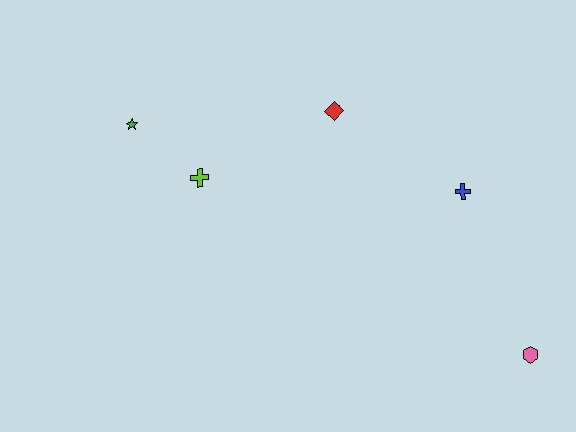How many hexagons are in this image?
There is 1 hexagon.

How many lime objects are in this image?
There is 1 lime object.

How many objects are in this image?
There are 5 objects.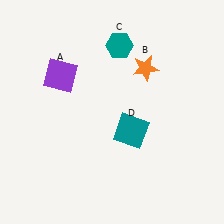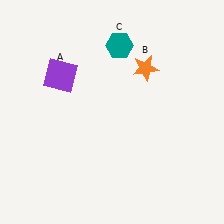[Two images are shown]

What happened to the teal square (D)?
The teal square (D) was removed in Image 2. It was in the bottom-right area of Image 1.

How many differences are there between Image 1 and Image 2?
There is 1 difference between the two images.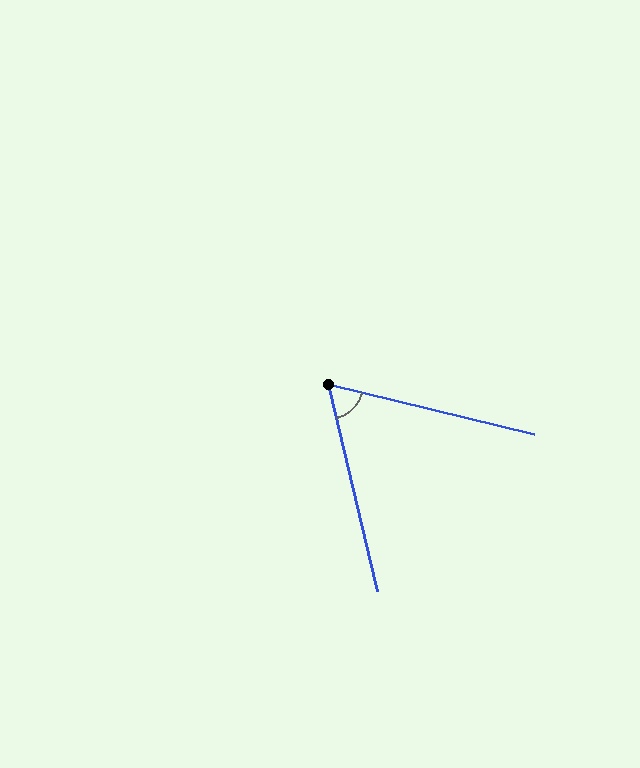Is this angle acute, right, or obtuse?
It is acute.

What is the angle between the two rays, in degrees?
Approximately 63 degrees.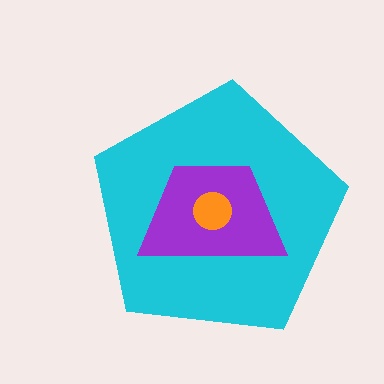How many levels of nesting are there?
3.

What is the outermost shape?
The cyan pentagon.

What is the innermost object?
The orange circle.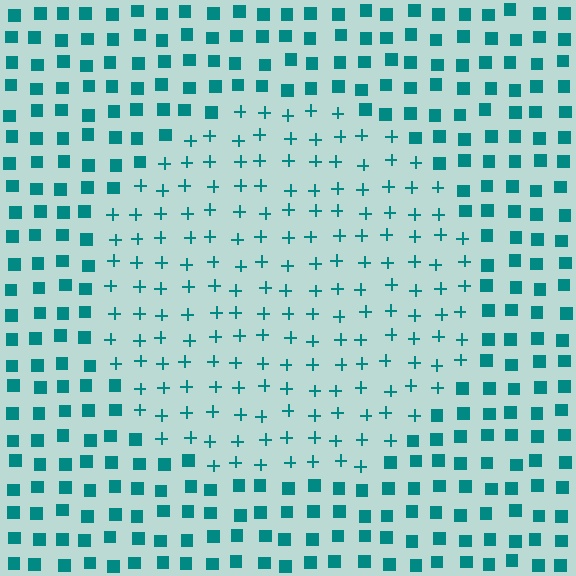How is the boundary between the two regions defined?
The boundary is defined by a change in element shape: plus signs inside vs. squares outside. All elements share the same color and spacing.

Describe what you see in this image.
The image is filled with small teal elements arranged in a uniform grid. A circle-shaped region contains plus signs, while the surrounding area contains squares. The boundary is defined purely by the change in element shape.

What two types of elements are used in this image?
The image uses plus signs inside the circle region and squares outside it.